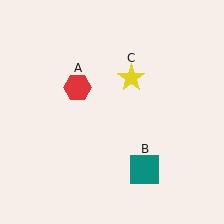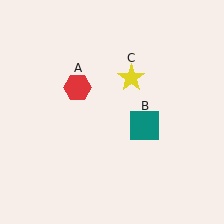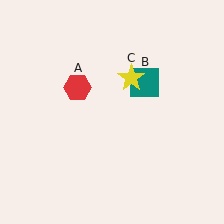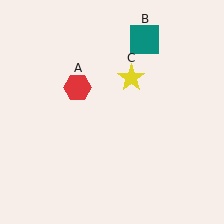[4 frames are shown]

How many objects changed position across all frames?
1 object changed position: teal square (object B).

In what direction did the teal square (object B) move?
The teal square (object B) moved up.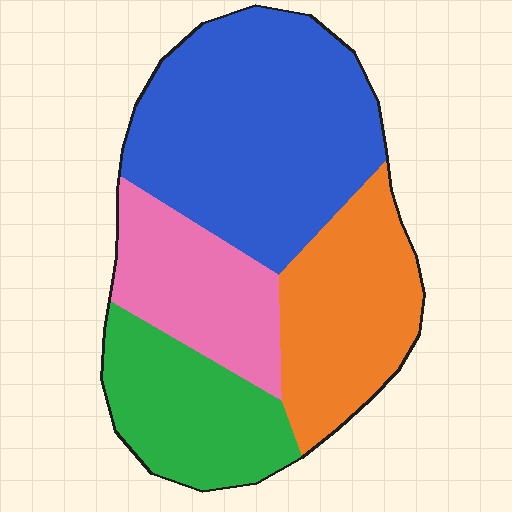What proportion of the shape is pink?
Pink covers about 20% of the shape.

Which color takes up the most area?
Blue, at roughly 40%.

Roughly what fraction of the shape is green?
Green covers roughly 20% of the shape.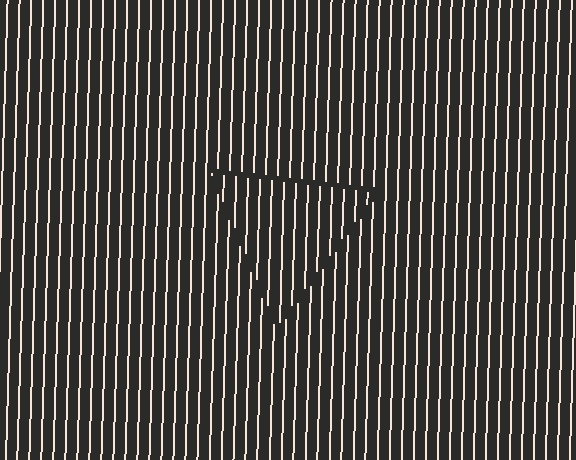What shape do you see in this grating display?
An illusory triangle. The interior of the shape contains the same grating, shifted by half a period — the contour is defined by the phase discontinuity where line-ends from the inner and outer gratings abut.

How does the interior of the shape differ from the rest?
The interior of the shape contains the same grating, shifted by half a period — the contour is defined by the phase discontinuity where line-ends from the inner and outer gratings abut.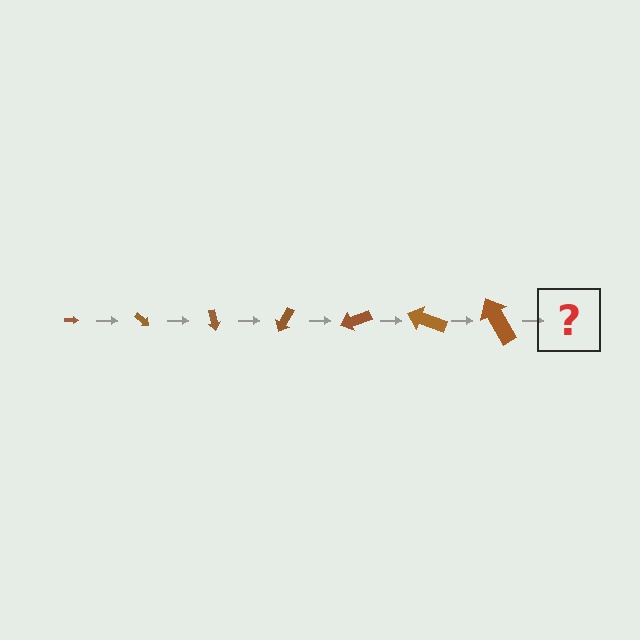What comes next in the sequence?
The next element should be an arrow, larger than the previous one and rotated 280 degrees from the start.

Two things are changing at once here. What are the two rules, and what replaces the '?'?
The two rules are that the arrow grows larger each step and it rotates 40 degrees each step. The '?' should be an arrow, larger than the previous one and rotated 280 degrees from the start.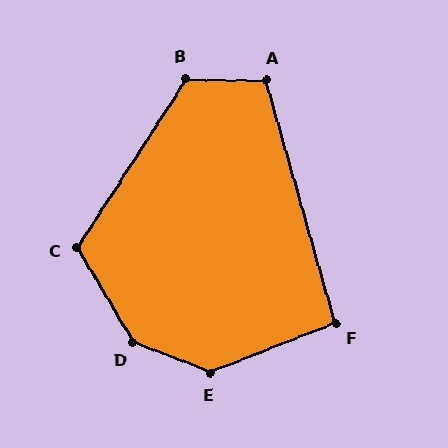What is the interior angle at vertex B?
Approximately 122 degrees (obtuse).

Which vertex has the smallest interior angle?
F, at approximately 96 degrees.